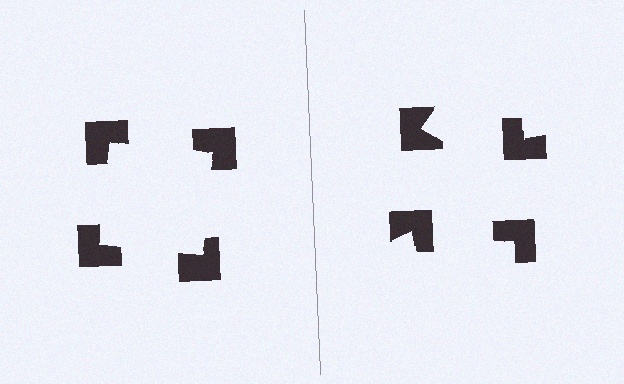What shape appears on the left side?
An illusory square.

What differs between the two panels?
The notched squares are positioned identically on both sides; only the wedge orientations differ. On the left they align to a square; on the right they are misaligned.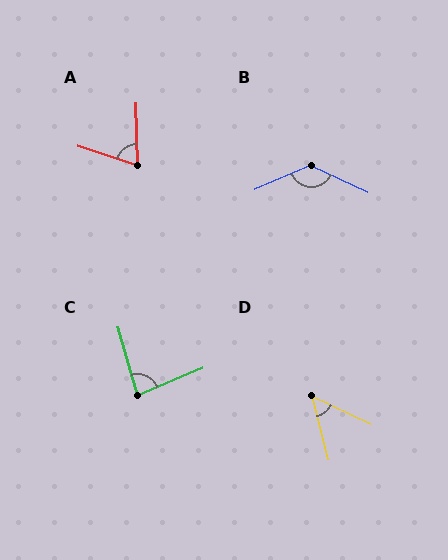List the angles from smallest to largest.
D (50°), A (70°), C (83°), B (132°).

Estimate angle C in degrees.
Approximately 83 degrees.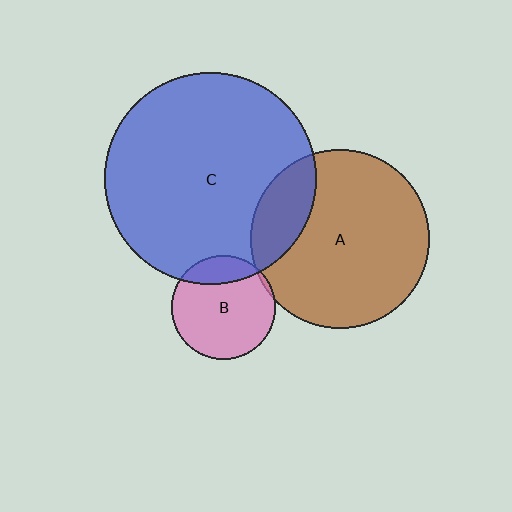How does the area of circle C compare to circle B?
Approximately 4.2 times.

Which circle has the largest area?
Circle C (blue).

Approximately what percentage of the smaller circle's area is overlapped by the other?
Approximately 5%.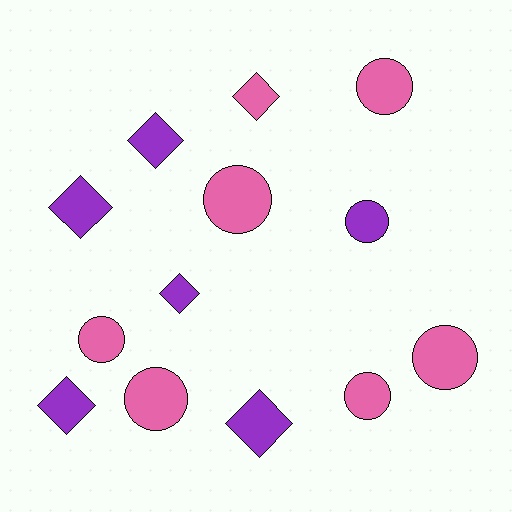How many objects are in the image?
There are 13 objects.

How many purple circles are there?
There is 1 purple circle.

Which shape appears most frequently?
Circle, with 7 objects.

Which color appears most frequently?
Pink, with 7 objects.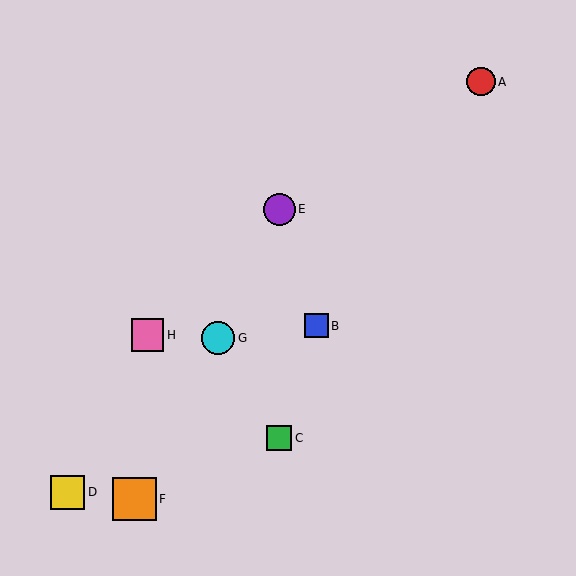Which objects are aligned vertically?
Objects C, E are aligned vertically.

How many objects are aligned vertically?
2 objects (C, E) are aligned vertically.